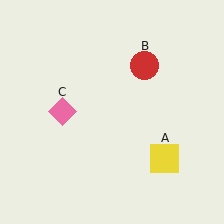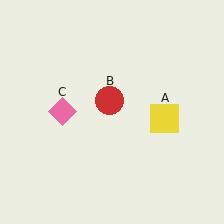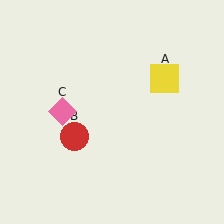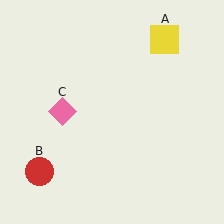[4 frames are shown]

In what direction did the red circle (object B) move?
The red circle (object B) moved down and to the left.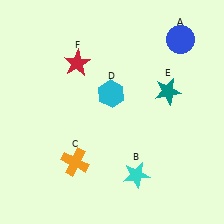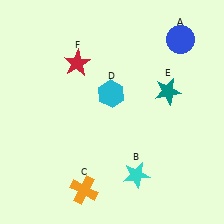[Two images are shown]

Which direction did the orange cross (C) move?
The orange cross (C) moved down.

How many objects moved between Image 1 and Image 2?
1 object moved between the two images.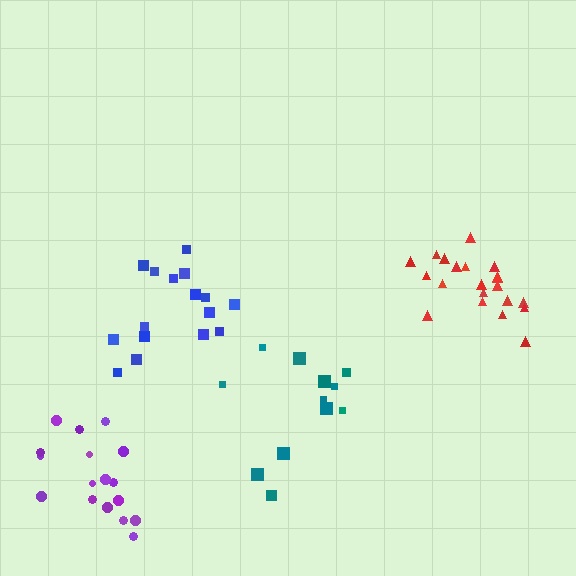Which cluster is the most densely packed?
Red.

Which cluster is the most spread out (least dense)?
Teal.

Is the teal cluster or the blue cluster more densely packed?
Blue.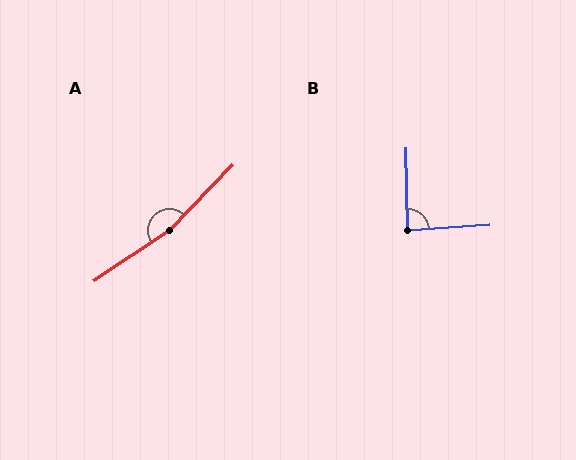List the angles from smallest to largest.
B (88°), A (167°).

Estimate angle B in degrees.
Approximately 88 degrees.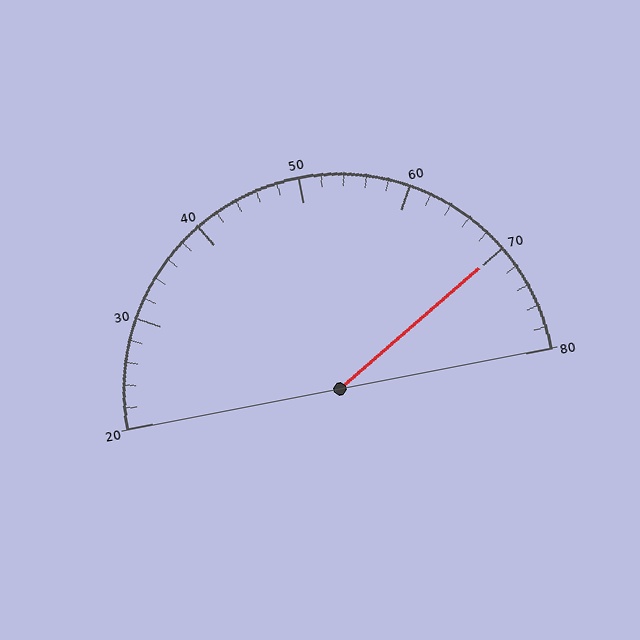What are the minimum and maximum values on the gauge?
The gauge ranges from 20 to 80.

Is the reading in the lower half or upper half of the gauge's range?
The reading is in the upper half of the range (20 to 80).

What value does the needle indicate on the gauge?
The needle indicates approximately 70.